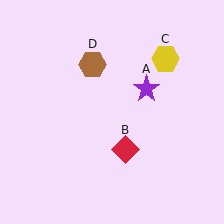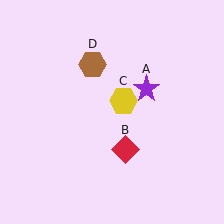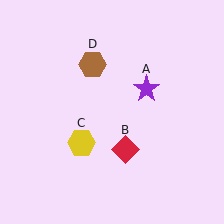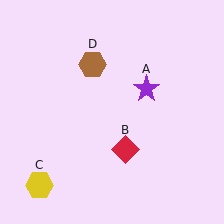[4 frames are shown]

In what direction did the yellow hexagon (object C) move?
The yellow hexagon (object C) moved down and to the left.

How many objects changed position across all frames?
1 object changed position: yellow hexagon (object C).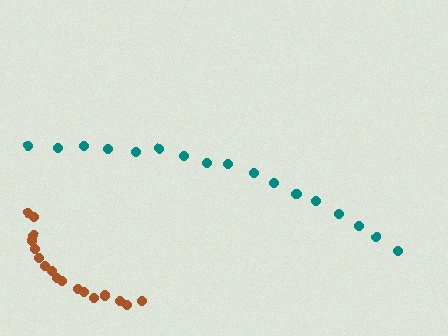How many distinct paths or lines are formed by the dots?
There are 2 distinct paths.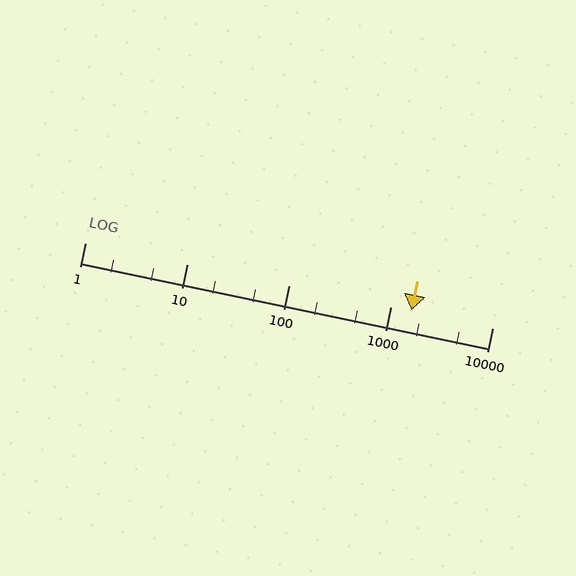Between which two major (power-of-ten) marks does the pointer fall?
The pointer is between 1000 and 10000.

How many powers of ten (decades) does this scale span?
The scale spans 4 decades, from 1 to 10000.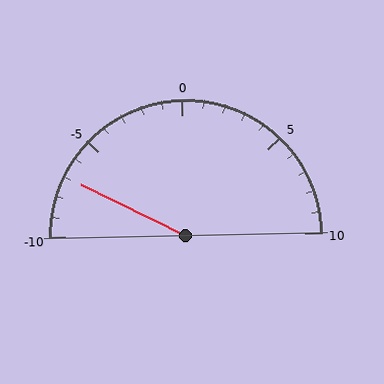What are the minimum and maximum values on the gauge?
The gauge ranges from -10 to 10.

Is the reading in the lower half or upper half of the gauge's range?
The reading is in the lower half of the range (-10 to 10).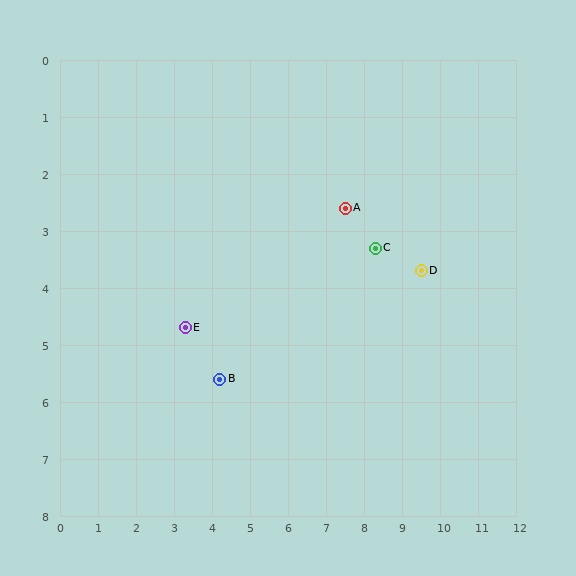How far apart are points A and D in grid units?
Points A and D are about 2.3 grid units apart.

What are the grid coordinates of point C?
Point C is at approximately (8.3, 3.3).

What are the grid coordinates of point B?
Point B is at approximately (4.2, 5.6).